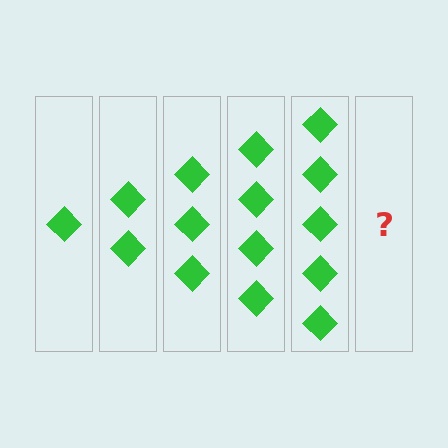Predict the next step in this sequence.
The next step is 6 diamonds.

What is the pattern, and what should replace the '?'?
The pattern is that each step adds one more diamond. The '?' should be 6 diamonds.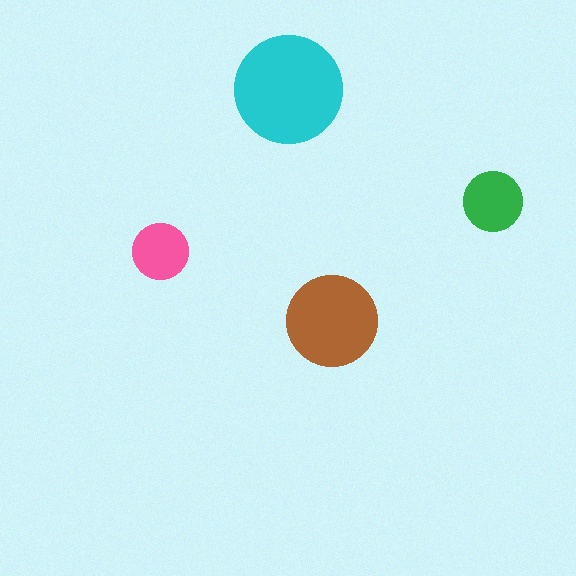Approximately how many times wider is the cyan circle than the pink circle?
About 2 times wider.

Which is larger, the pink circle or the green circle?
The green one.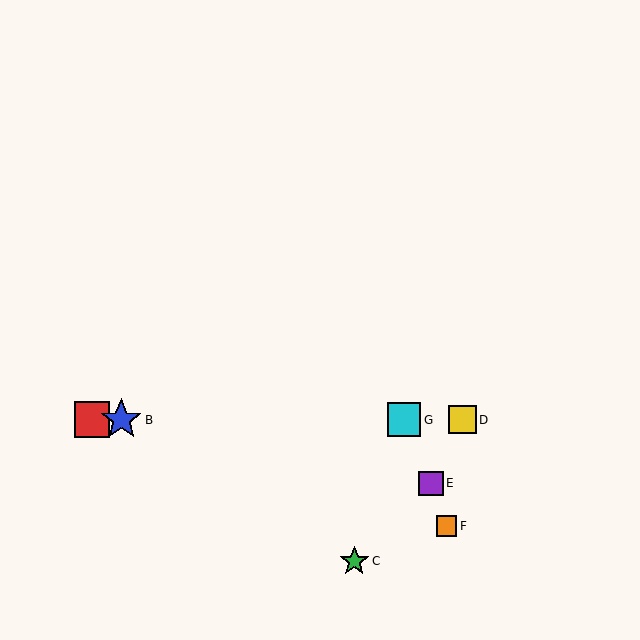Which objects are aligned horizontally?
Objects A, B, D, G are aligned horizontally.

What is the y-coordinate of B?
Object B is at y≈420.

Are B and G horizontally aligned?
Yes, both are at y≈420.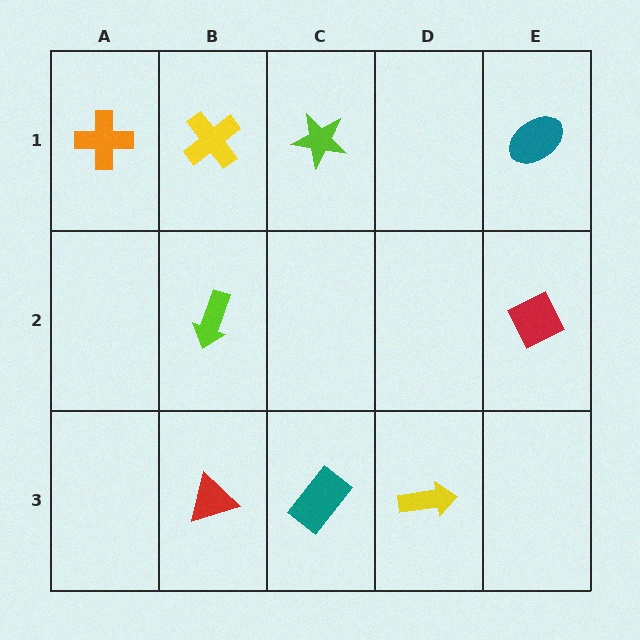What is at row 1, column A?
An orange cross.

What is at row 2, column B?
A lime arrow.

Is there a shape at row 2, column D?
No, that cell is empty.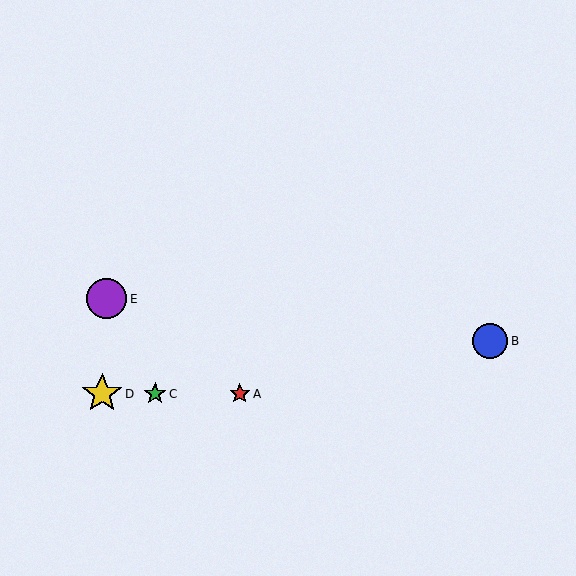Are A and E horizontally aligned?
No, A is at y≈394 and E is at y≈299.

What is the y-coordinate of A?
Object A is at y≈394.